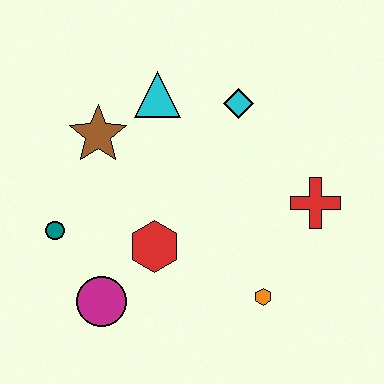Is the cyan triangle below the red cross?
No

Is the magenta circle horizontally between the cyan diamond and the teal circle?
Yes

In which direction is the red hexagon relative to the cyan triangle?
The red hexagon is below the cyan triangle.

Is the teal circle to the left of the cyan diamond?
Yes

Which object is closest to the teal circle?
The magenta circle is closest to the teal circle.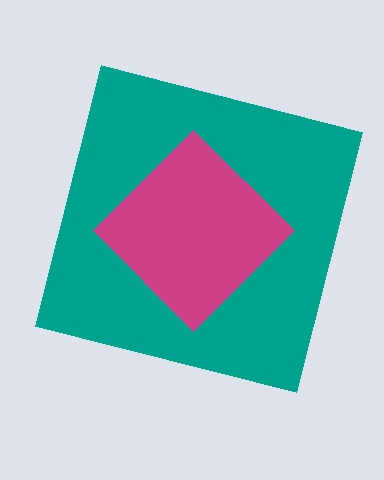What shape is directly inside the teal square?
The magenta diamond.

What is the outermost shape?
The teal square.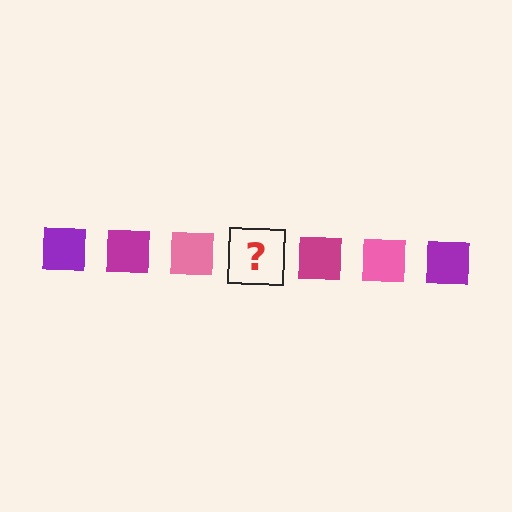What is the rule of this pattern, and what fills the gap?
The rule is that the pattern cycles through purple, magenta, pink squares. The gap should be filled with a purple square.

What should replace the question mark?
The question mark should be replaced with a purple square.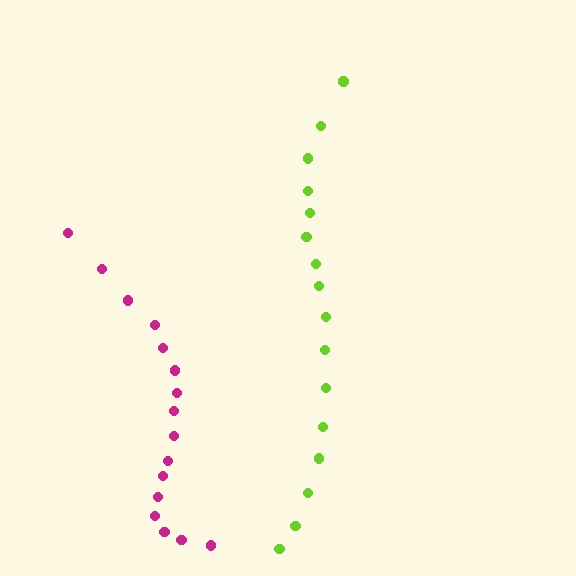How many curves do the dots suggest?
There are 2 distinct paths.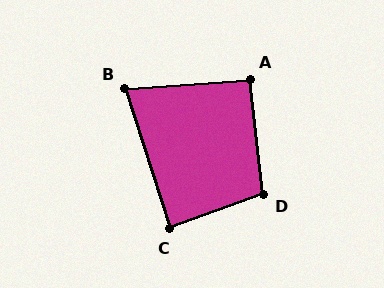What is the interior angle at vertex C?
Approximately 88 degrees (approximately right).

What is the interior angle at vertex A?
Approximately 92 degrees (approximately right).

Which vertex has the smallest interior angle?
B, at approximately 76 degrees.